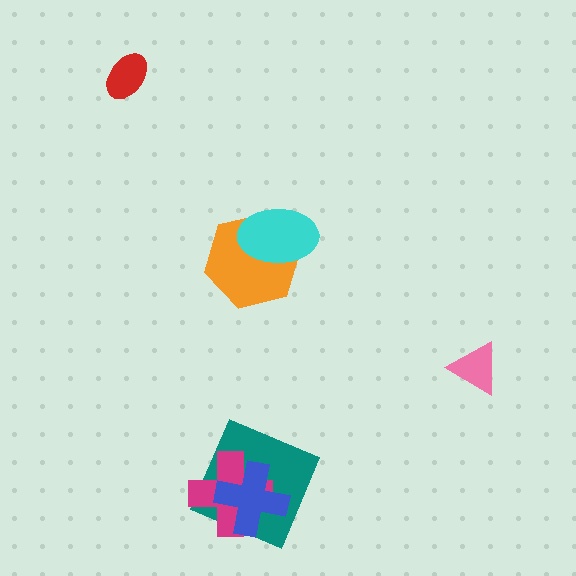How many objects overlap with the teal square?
2 objects overlap with the teal square.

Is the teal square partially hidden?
Yes, it is partially covered by another shape.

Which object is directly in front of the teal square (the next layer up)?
The magenta cross is directly in front of the teal square.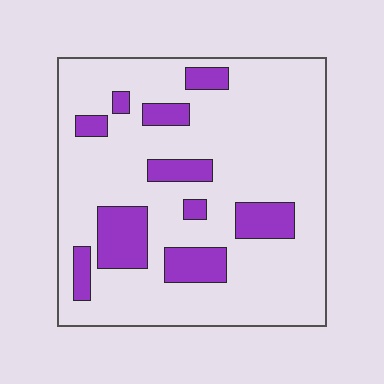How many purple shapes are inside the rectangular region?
10.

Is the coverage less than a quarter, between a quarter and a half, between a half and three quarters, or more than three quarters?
Less than a quarter.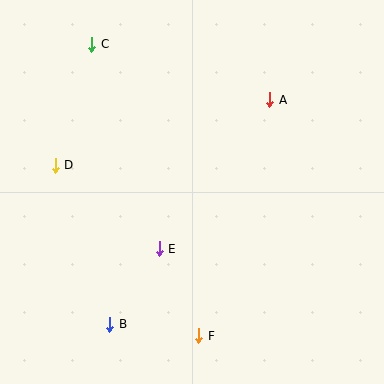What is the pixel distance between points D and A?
The distance between D and A is 225 pixels.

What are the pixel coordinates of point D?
Point D is at (55, 165).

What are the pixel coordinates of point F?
Point F is at (199, 336).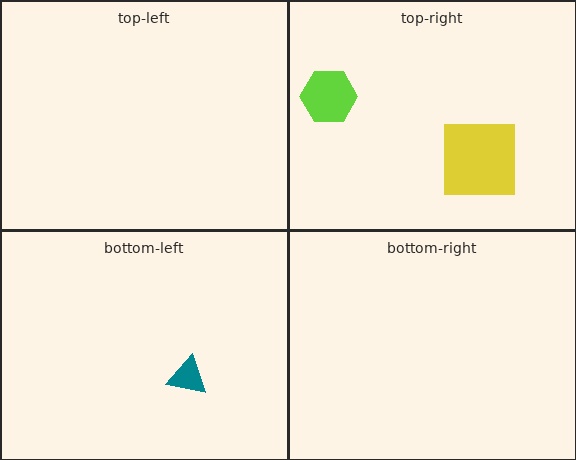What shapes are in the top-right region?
The lime hexagon, the yellow square.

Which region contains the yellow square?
The top-right region.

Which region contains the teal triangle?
The bottom-left region.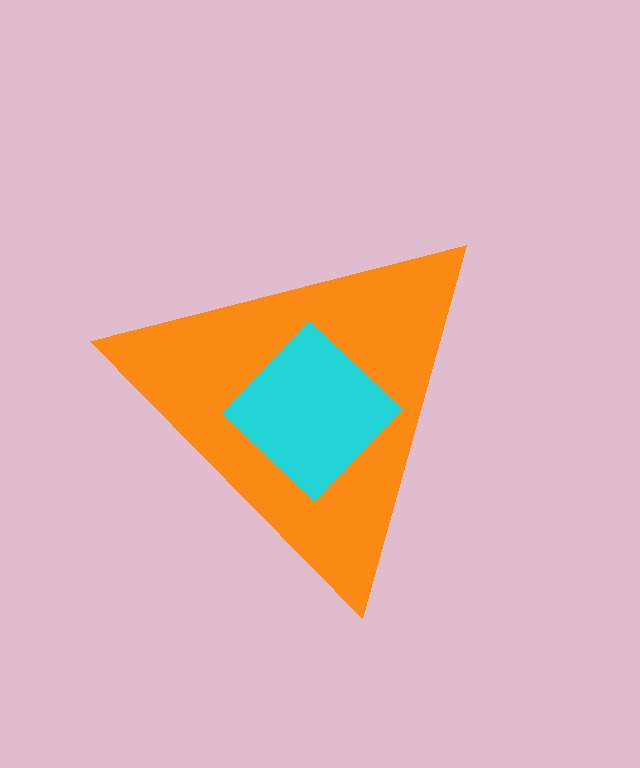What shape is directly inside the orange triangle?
The cyan diamond.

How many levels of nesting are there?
2.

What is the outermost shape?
The orange triangle.